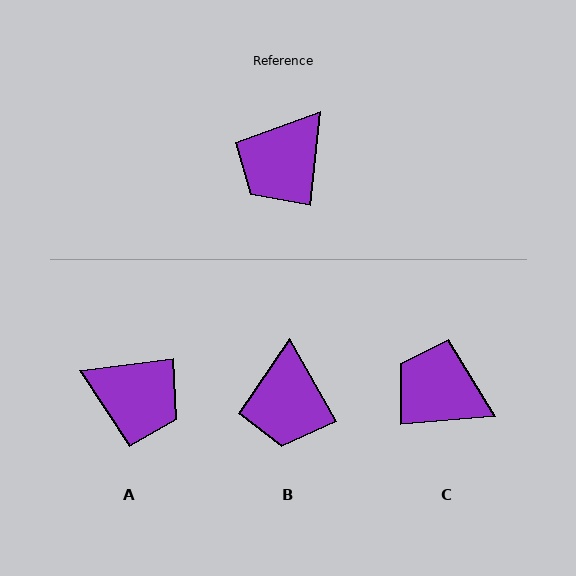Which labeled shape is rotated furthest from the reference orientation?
A, about 103 degrees away.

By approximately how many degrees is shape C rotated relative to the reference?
Approximately 79 degrees clockwise.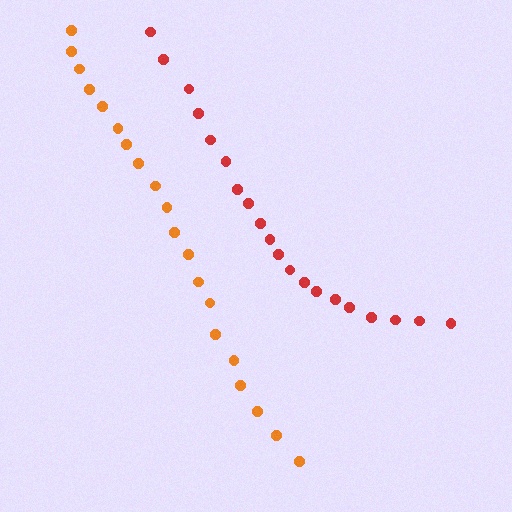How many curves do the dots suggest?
There are 2 distinct paths.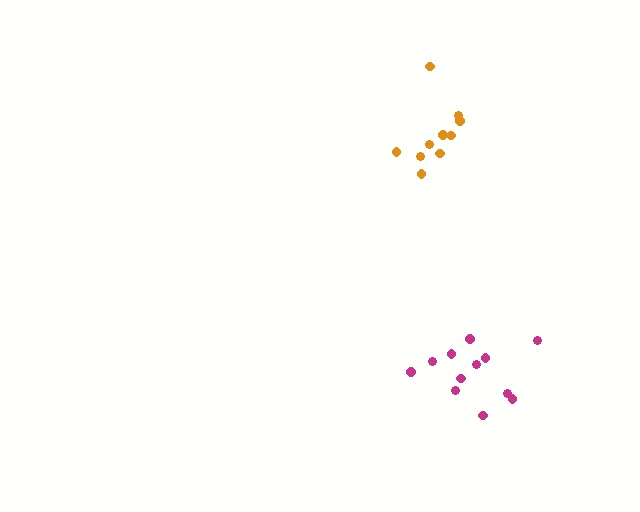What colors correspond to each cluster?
The clusters are colored: orange, magenta.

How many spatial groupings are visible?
There are 2 spatial groupings.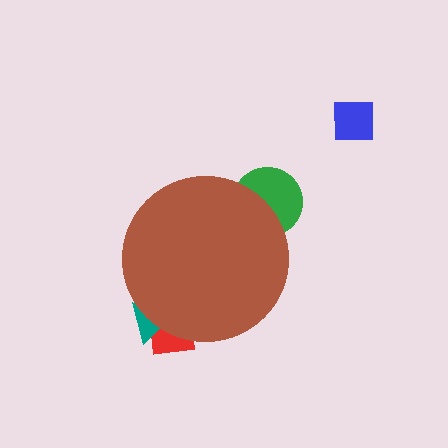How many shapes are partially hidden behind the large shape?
3 shapes are partially hidden.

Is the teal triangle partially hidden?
Yes, the teal triangle is partially hidden behind the brown circle.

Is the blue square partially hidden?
No, the blue square is fully visible.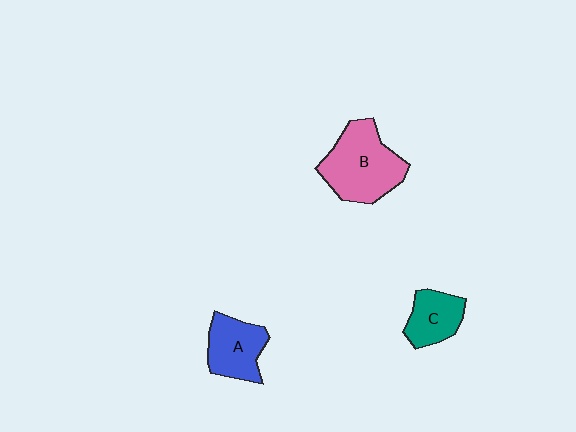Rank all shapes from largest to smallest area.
From largest to smallest: B (pink), A (blue), C (teal).